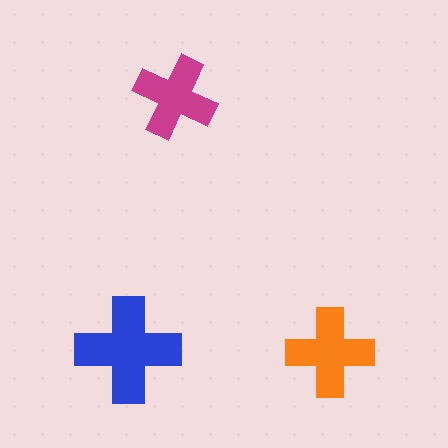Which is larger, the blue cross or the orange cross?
The blue one.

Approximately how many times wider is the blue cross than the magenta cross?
About 1.5 times wider.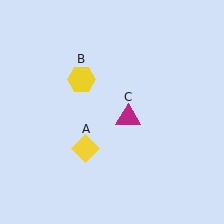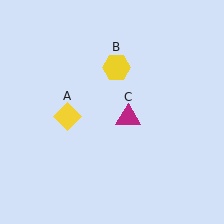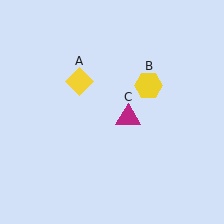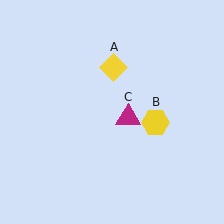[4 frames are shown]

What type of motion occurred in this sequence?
The yellow diamond (object A), yellow hexagon (object B) rotated clockwise around the center of the scene.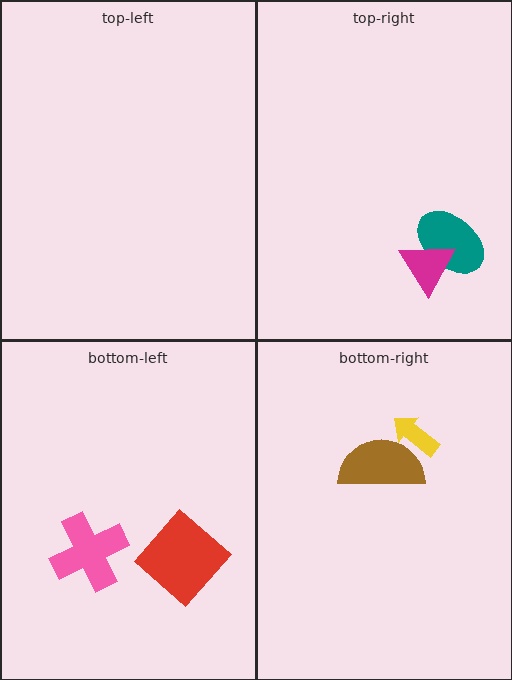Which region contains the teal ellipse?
The top-right region.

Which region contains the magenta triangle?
The top-right region.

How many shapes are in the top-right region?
2.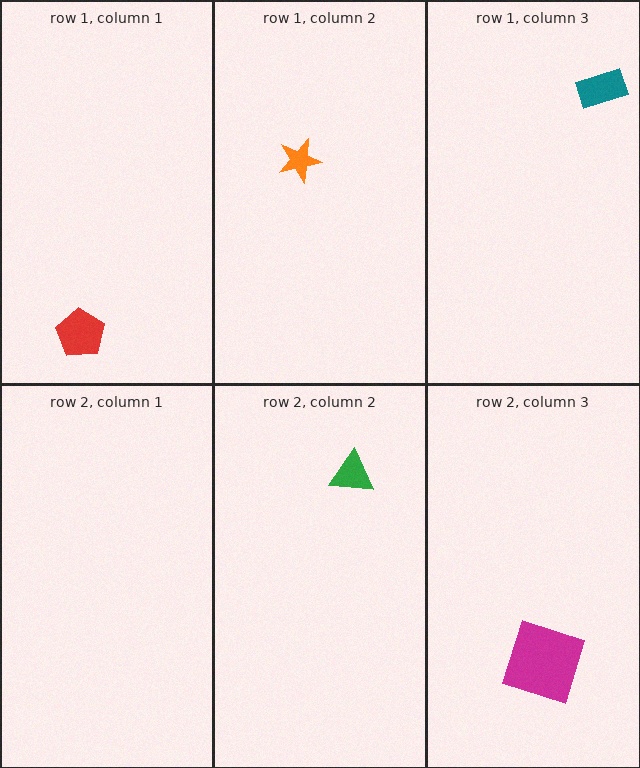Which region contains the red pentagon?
The row 1, column 1 region.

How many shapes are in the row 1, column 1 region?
1.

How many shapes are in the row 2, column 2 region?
1.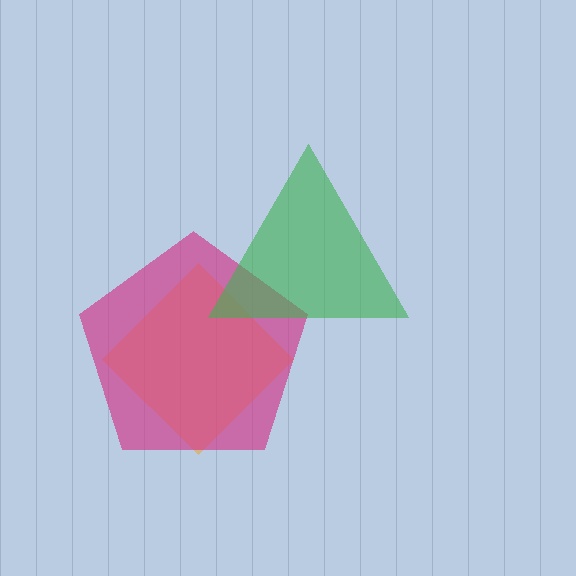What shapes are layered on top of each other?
The layered shapes are: an orange diamond, a magenta pentagon, a green triangle.